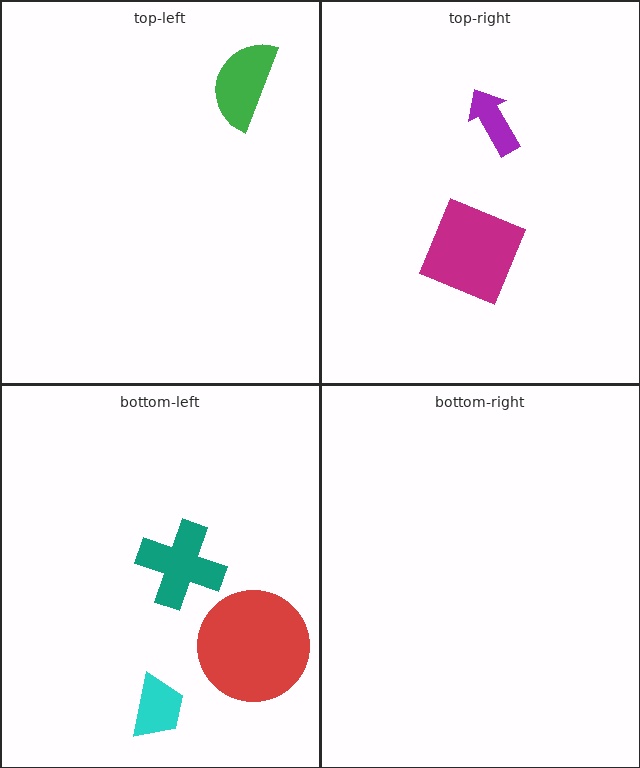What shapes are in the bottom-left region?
The red circle, the teal cross, the cyan trapezoid.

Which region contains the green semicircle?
The top-left region.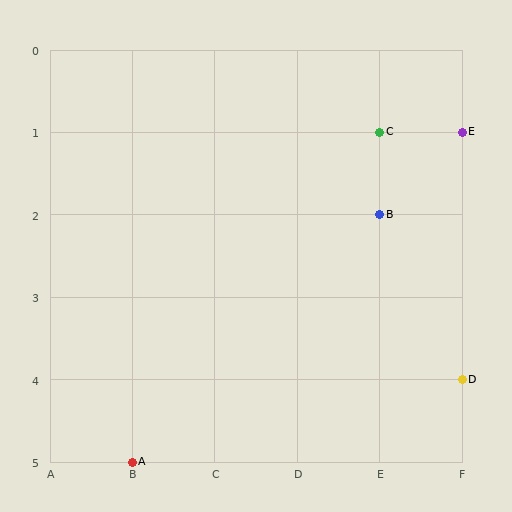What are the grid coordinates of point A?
Point A is at grid coordinates (B, 5).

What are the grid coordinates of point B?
Point B is at grid coordinates (E, 2).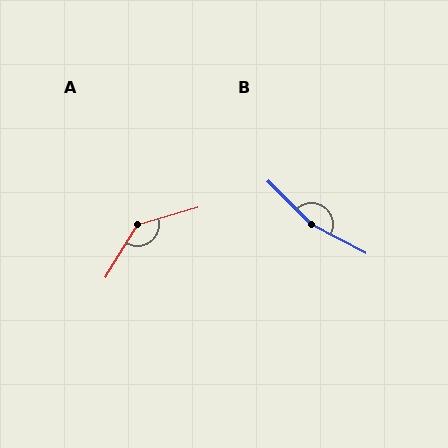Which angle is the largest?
B, at approximately 163 degrees.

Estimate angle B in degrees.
Approximately 163 degrees.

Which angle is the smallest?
A, at approximately 137 degrees.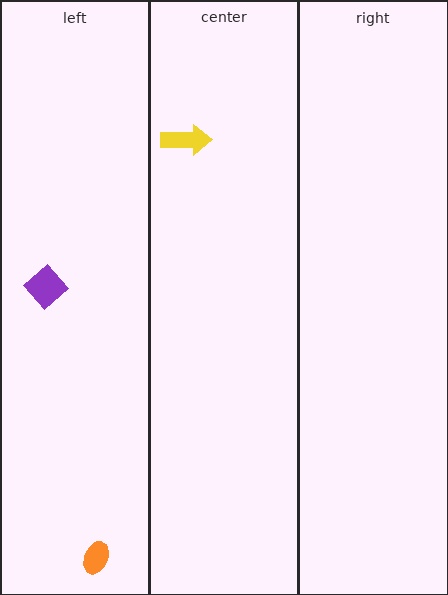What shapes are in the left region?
The purple diamond, the orange ellipse.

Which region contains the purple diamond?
The left region.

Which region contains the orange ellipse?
The left region.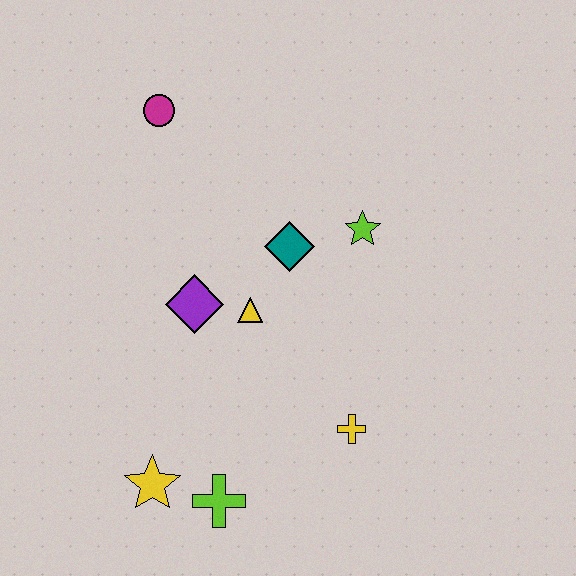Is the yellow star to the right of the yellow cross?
No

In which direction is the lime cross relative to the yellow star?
The lime cross is to the right of the yellow star.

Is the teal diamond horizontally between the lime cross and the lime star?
Yes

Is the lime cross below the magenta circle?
Yes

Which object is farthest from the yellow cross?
The magenta circle is farthest from the yellow cross.